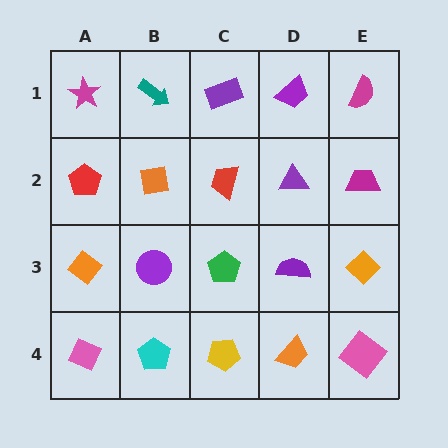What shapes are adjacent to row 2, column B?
A teal arrow (row 1, column B), a purple circle (row 3, column B), a red pentagon (row 2, column A), a red trapezoid (row 2, column C).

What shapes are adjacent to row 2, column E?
A magenta semicircle (row 1, column E), an orange diamond (row 3, column E), a purple triangle (row 2, column D).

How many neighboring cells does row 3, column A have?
3.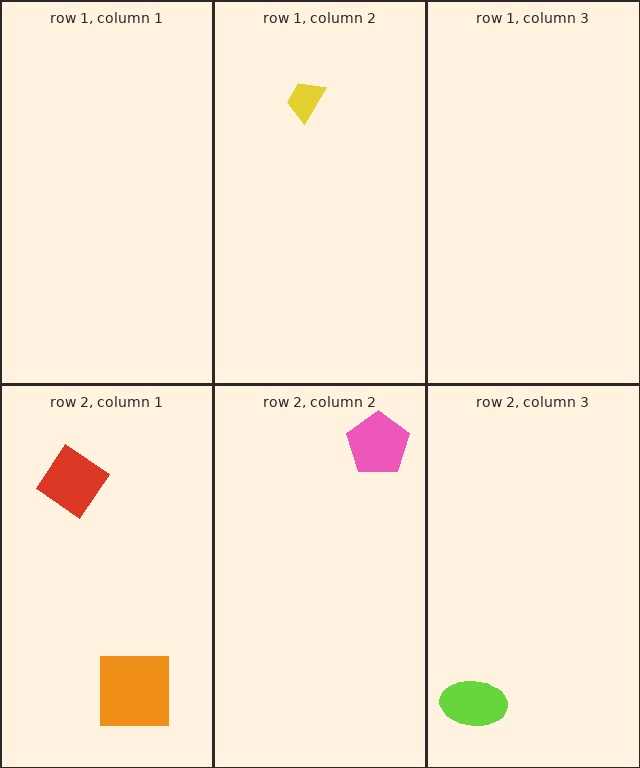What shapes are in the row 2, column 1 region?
The red diamond, the orange square.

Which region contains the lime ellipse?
The row 2, column 3 region.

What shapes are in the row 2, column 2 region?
The pink pentagon.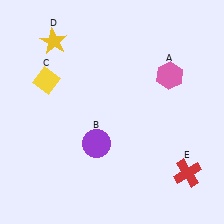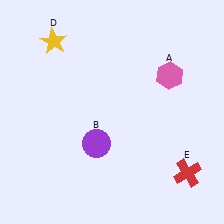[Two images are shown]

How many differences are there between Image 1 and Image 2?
There is 1 difference between the two images.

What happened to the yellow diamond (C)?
The yellow diamond (C) was removed in Image 2. It was in the top-left area of Image 1.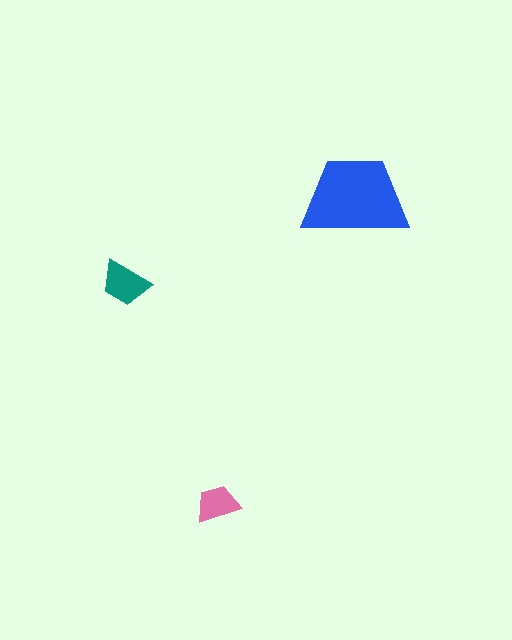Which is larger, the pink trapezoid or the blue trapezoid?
The blue one.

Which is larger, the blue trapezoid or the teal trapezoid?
The blue one.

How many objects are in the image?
There are 3 objects in the image.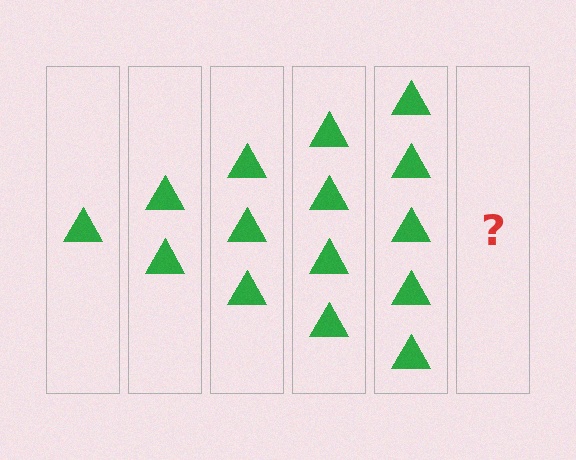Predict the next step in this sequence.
The next step is 6 triangles.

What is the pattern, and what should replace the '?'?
The pattern is that each step adds one more triangle. The '?' should be 6 triangles.